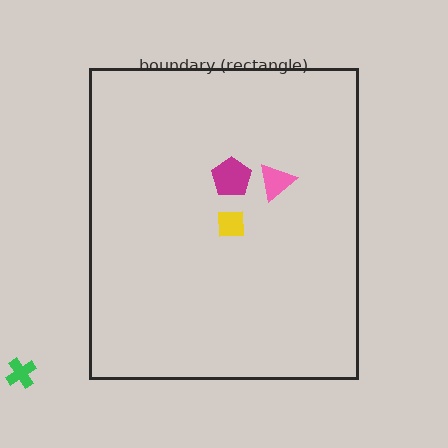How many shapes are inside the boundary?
3 inside, 1 outside.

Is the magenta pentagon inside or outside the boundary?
Inside.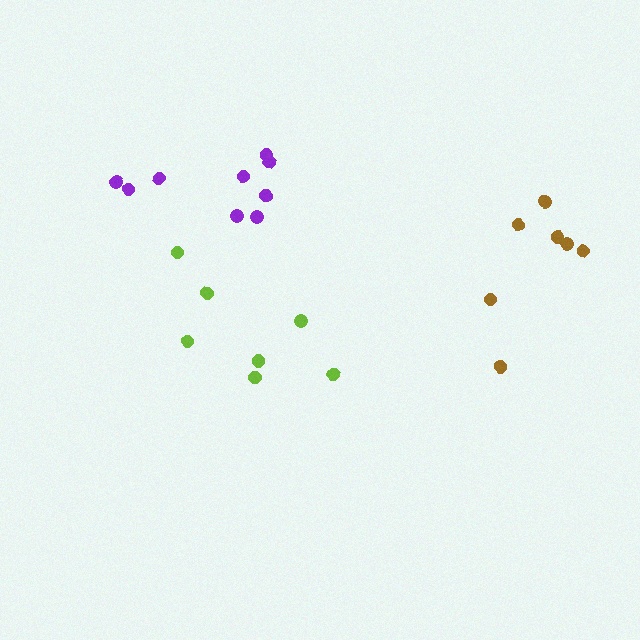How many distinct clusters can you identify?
There are 3 distinct clusters.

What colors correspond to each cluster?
The clusters are colored: lime, brown, purple.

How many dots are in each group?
Group 1: 7 dots, Group 2: 7 dots, Group 3: 9 dots (23 total).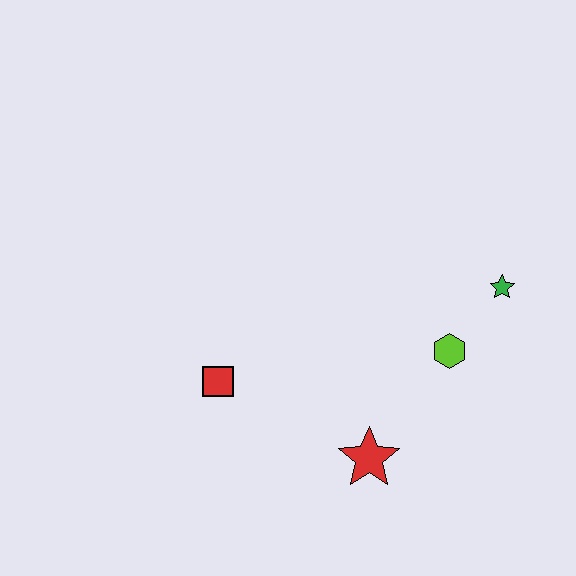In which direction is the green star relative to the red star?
The green star is above the red star.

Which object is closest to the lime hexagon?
The green star is closest to the lime hexagon.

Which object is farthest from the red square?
The green star is farthest from the red square.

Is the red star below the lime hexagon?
Yes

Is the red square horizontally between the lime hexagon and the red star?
No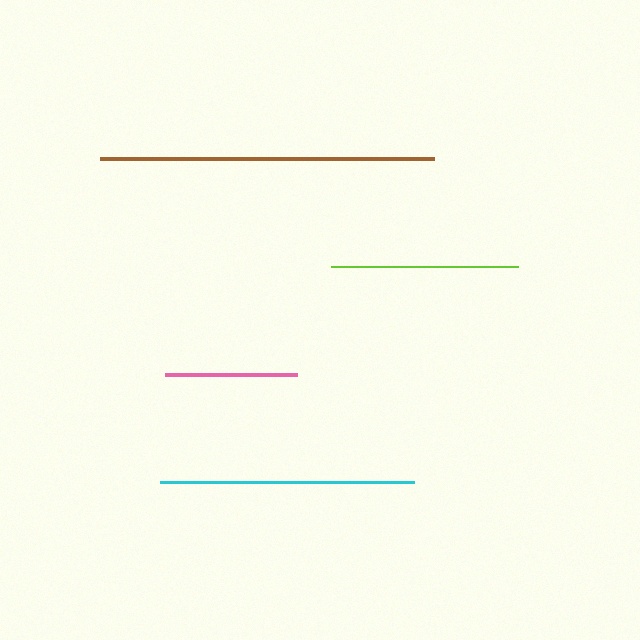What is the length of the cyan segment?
The cyan segment is approximately 254 pixels long.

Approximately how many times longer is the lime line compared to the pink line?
The lime line is approximately 1.4 times the length of the pink line.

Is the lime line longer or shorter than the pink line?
The lime line is longer than the pink line.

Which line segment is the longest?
The brown line is the longest at approximately 334 pixels.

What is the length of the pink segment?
The pink segment is approximately 132 pixels long.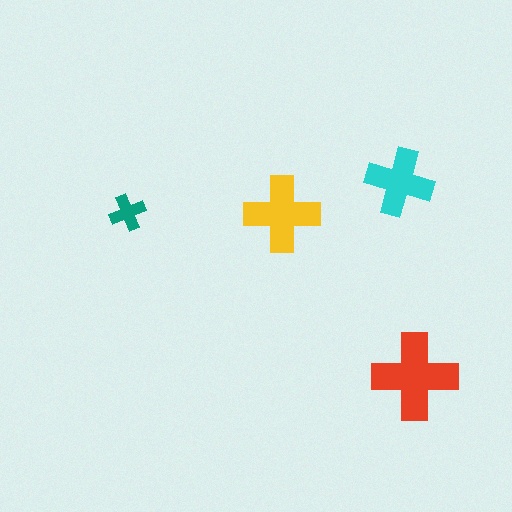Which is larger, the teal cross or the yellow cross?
The yellow one.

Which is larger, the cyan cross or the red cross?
The red one.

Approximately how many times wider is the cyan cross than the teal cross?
About 2 times wider.